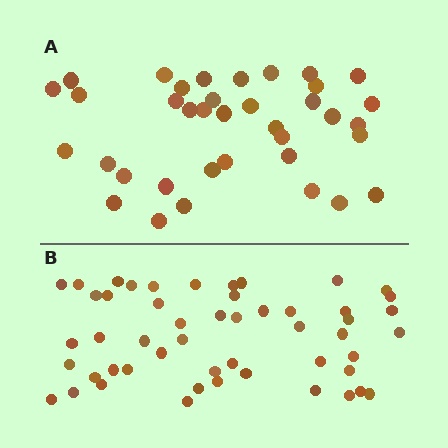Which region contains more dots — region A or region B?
Region B (the bottom region) has more dots.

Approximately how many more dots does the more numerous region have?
Region B has approximately 15 more dots than region A.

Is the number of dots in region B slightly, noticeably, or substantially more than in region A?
Region B has noticeably more, but not dramatically so. The ratio is roughly 1.4 to 1.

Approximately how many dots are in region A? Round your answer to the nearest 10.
About 40 dots. (The exact count is 37, which rounds to 40.)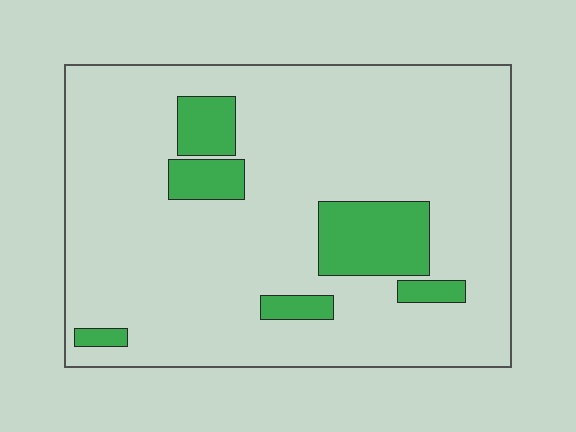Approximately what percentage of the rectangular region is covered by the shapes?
Approximately 15%.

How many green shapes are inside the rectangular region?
6.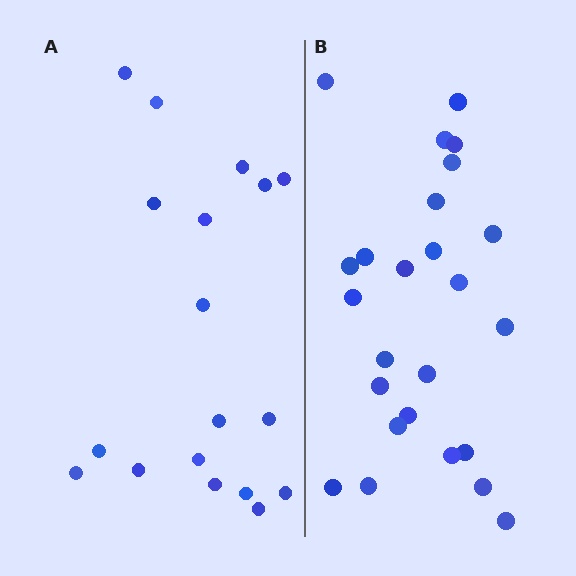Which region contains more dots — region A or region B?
Region B (the right region) has more dots.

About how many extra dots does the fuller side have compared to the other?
Region B has roughly 8 or so more dots than region A.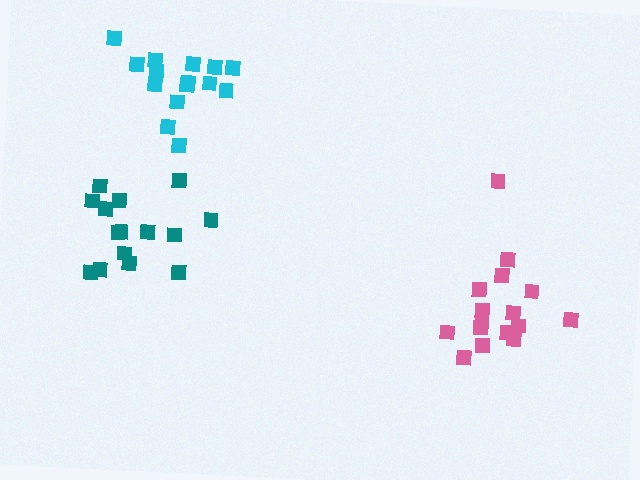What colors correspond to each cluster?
The clusters are colored: teal, pink, cyan.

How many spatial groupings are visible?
There are 3 spatial groupings.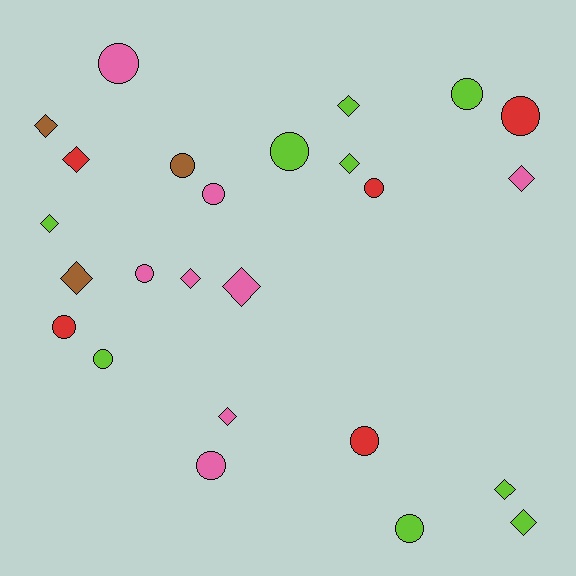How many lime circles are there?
There are 4 lime circles.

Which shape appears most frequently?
Circle, with 13 objects.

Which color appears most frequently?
Lime, with 9 objects.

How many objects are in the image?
There are 25 objects.